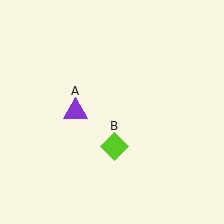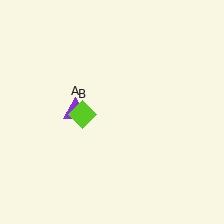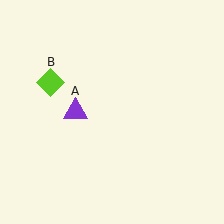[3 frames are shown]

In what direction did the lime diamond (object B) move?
The lime diamond (object B) moved up and to the left.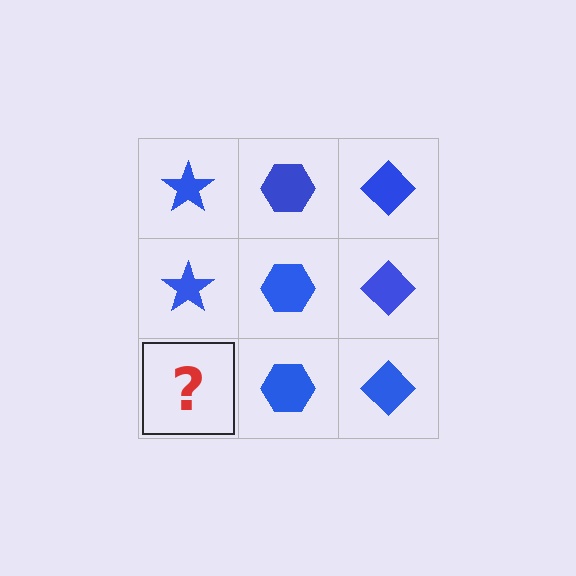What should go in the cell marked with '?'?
The missing cell should contain a blue star.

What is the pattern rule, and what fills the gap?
The rule is that each column has a consistent shape. The gap should be filled with a blue star.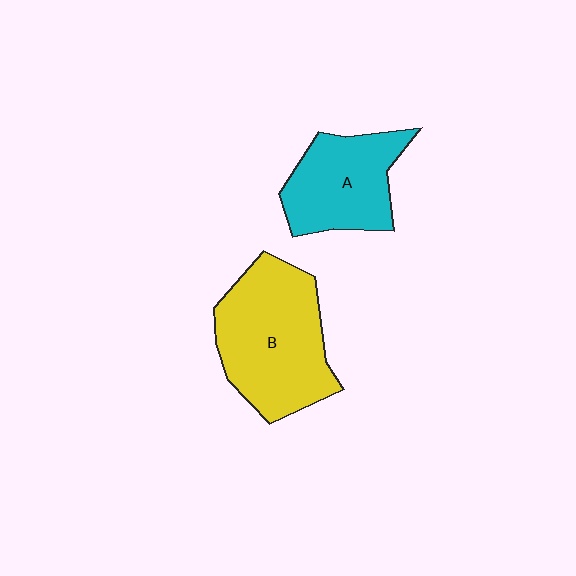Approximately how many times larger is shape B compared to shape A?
Approximately 1.4 times.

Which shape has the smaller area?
Shape A (cyan).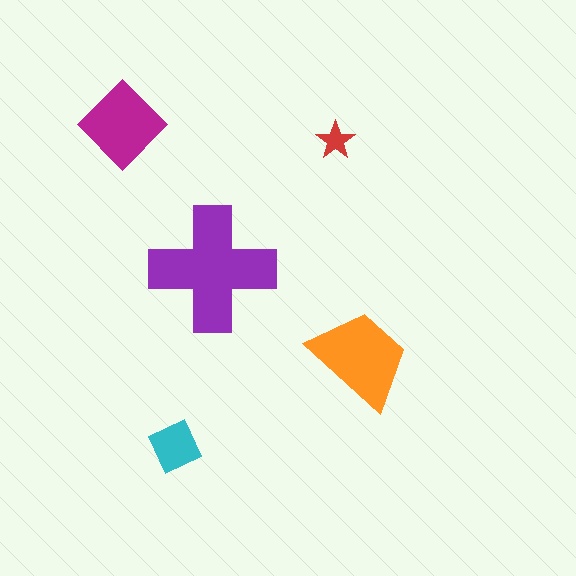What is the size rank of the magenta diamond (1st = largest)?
3rd.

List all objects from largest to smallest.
The purple cross, the orange trapezoid, the magenta diamond, the cyan square, the red star.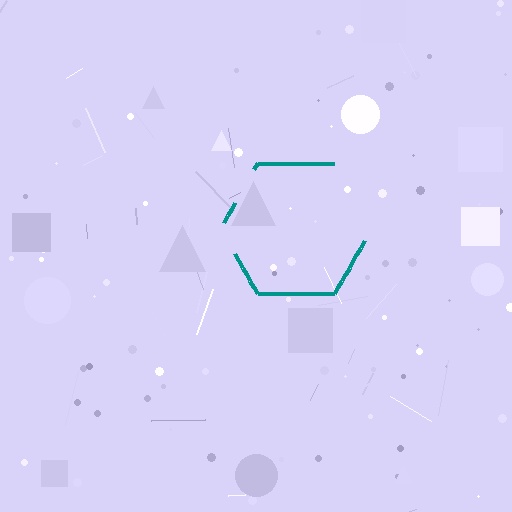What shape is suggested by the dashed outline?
The dashed outline suggests a hexagon.